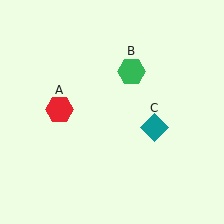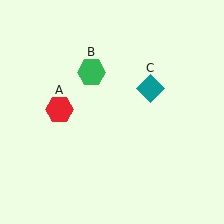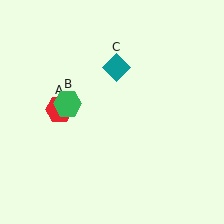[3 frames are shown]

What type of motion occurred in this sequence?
The green hexagon (object B), teal diamond (object C) rotated counterclockwise around the center of the scene.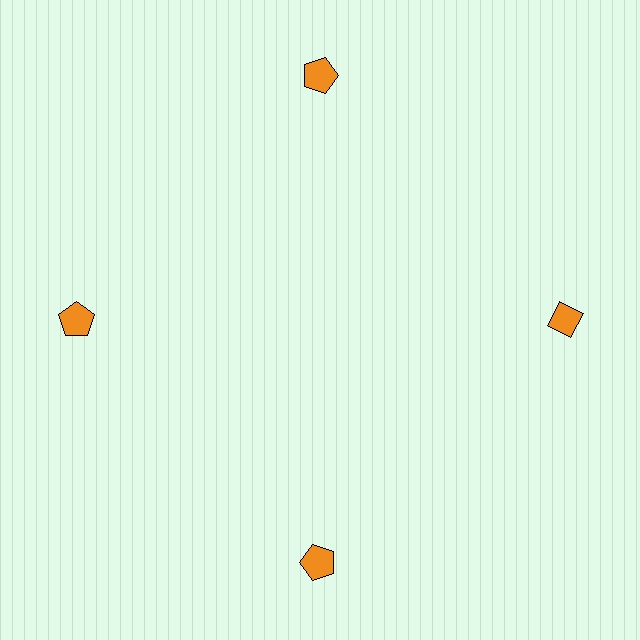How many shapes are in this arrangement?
There are 4 shapes arranged in a ring pattern.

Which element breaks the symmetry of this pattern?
The orange diamond at roughly the 3 o'clock position breaks the symmetry. All other shapes are orange pentagons.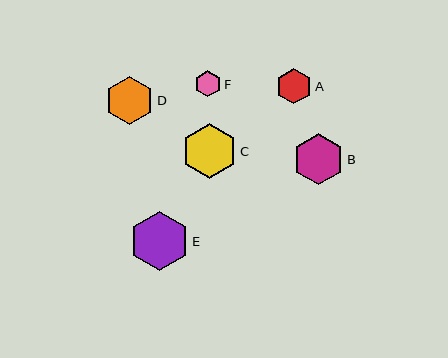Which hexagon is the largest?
Hexagon E is the largest with a size of approximately 59 pixels.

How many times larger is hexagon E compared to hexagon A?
Hexagon E is approximately 1.7 times the size of hexagon A.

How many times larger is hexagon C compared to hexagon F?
Hexagon C is approximately 2.1 times the size of hexagon F.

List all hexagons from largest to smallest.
From largest to smallest: E, C, B, D, A, F.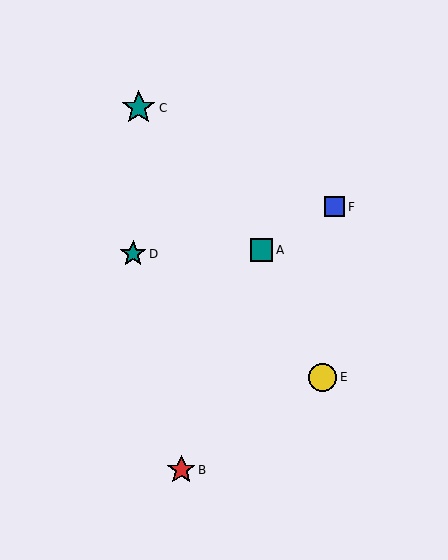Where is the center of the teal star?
The center of the teal star is at (133, 254).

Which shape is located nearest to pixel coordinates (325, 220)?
The blue square (labeled F) at (334, 207) is nearest to that location.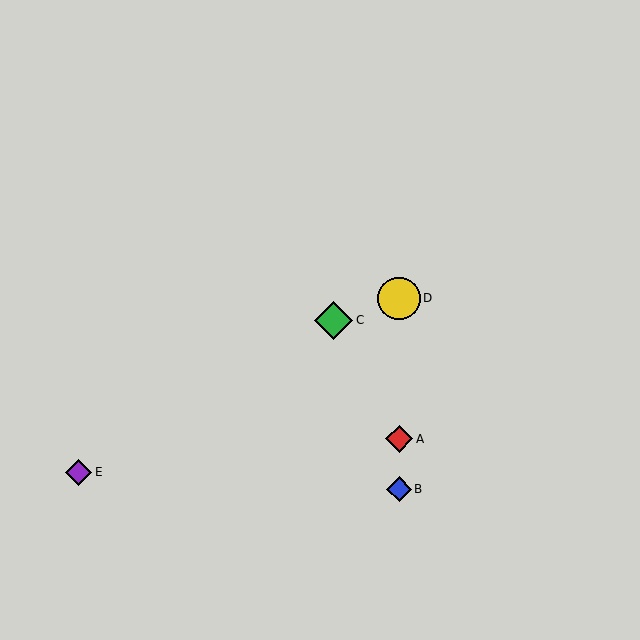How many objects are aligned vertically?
3 objects (A, B, D) are aligned vertically.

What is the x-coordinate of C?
Object C is at x≈334.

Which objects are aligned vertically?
Objects A, B, D are aligned vertically.